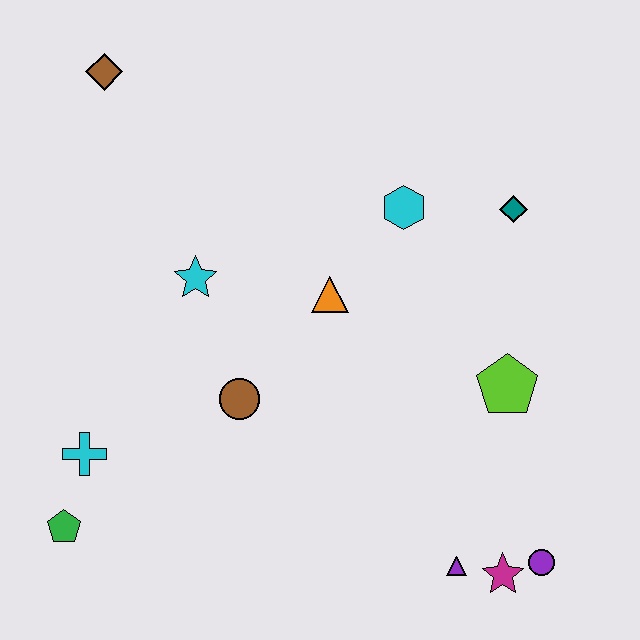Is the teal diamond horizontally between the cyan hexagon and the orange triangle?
No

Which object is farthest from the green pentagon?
The teal diamond is farthest from the green pentagon.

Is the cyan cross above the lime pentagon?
No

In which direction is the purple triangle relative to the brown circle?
The purple triangle is to the right of the brown circle.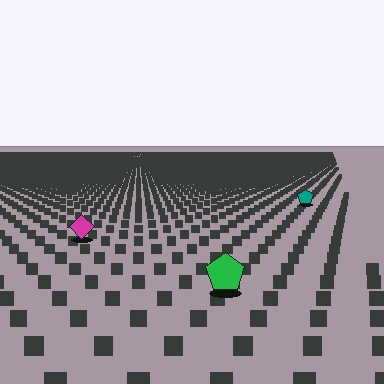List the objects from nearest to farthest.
From nearest to farthest: the green pentagon, the magenta diamond, the teal pentagon.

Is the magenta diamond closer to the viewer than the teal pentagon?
Yes. The magenta diamond is closer — you can tell from the texture gradient: the ground texture is coarser near it.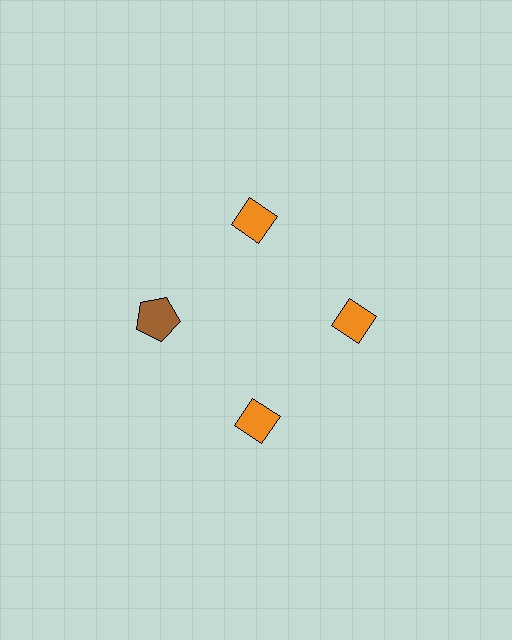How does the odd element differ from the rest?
It differs in both color (brown instead of orange) and shape (pentagon instead of diamond).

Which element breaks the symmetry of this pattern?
The brown pentagon at roughly the 9 o'clock position breaks the symmetry. All other shapes are orange diamonds.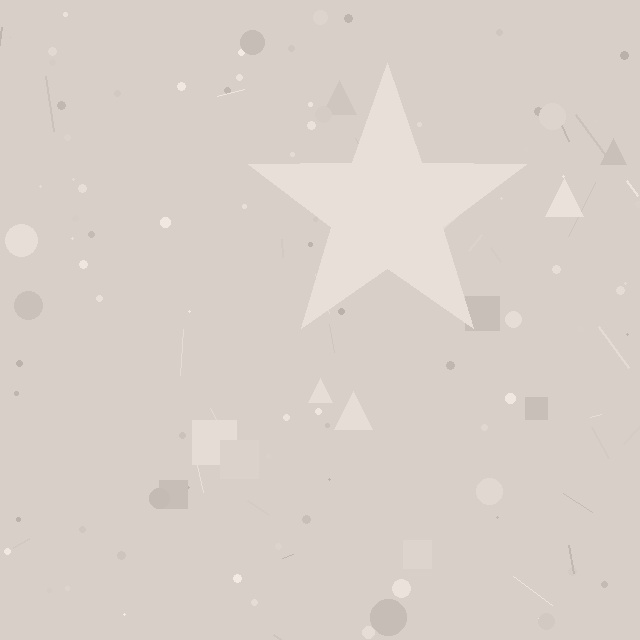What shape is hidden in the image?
A star is hidden in the image.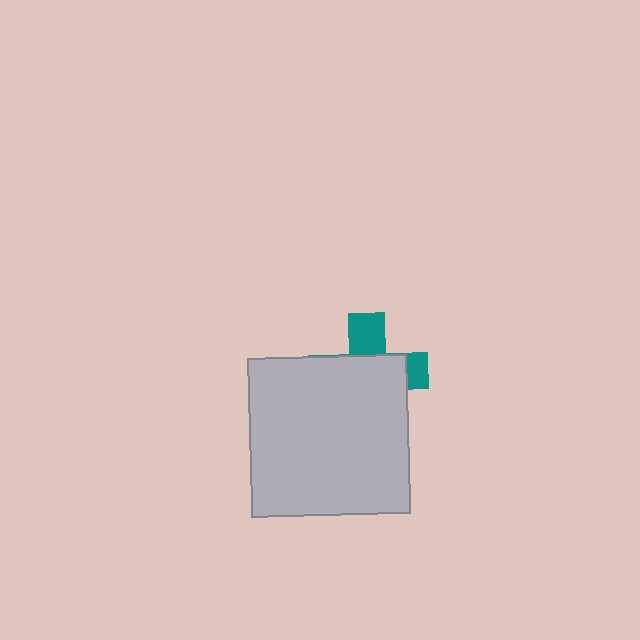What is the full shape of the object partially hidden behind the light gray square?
The partially hidden object is a teal cross.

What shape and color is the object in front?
The object in front is a light gray square.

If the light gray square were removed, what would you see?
You would see the complete teal cross.